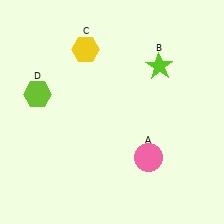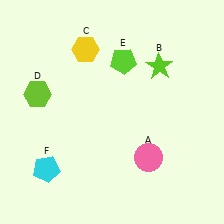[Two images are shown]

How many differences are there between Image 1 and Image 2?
There are 2 differences between the two images.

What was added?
A lime pentagon (E), a cyan pentagon (F) were added in Image 2.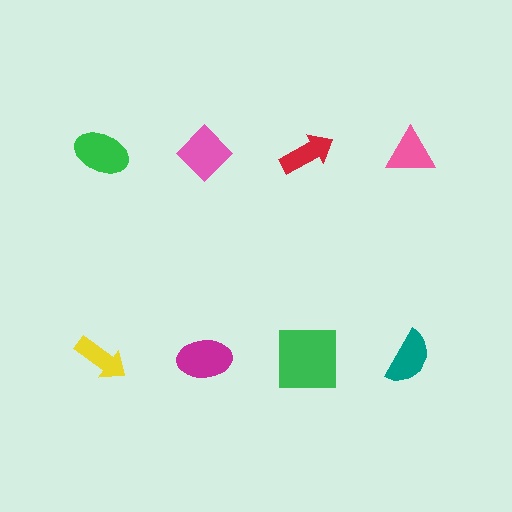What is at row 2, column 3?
A green square.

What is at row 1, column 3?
A red arrow.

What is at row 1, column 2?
A pink diamond.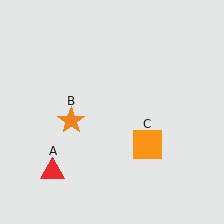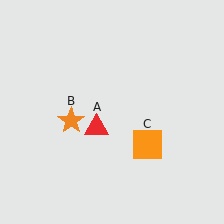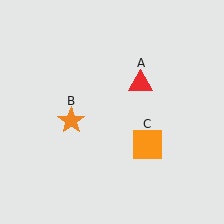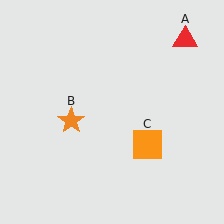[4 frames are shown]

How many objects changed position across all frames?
1 object changed position: red triangle (object A).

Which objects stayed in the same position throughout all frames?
Orange star (object B) and orange square (object C) remained stationary.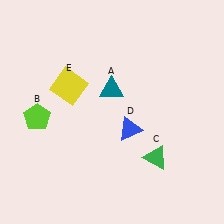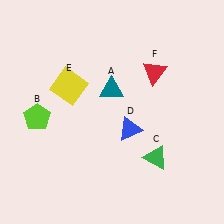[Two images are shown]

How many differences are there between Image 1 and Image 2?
There is 1 difference between the two images.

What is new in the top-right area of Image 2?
A red triangle (F) was added in the top-right area of Image 2.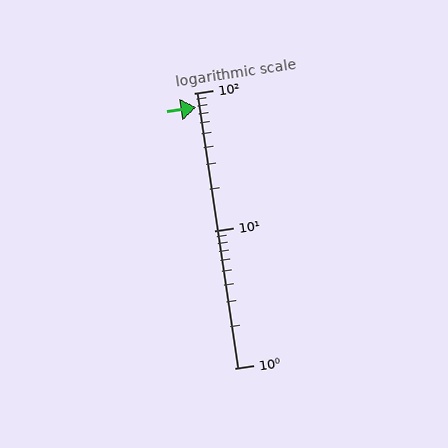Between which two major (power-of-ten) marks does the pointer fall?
The pointer is between 10 and 100.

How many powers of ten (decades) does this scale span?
The scale spans 2 decades, from 1 to 100.